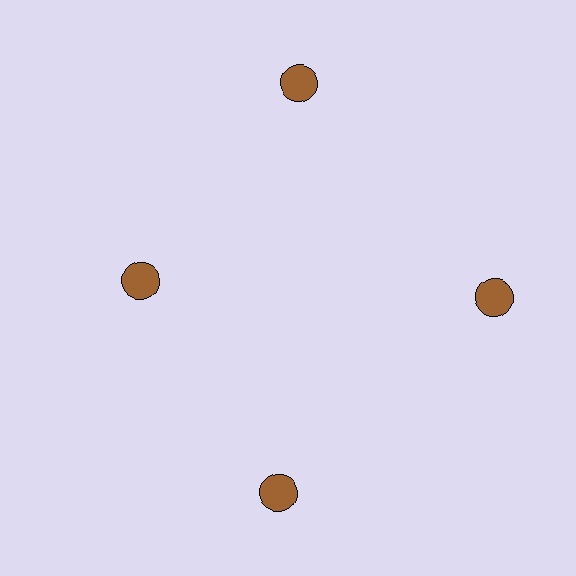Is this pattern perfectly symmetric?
No. The 4 brown circles are arranged in a ring, but one element near the 9 o'clock position is pulled inward toward the center, breaking the 4-fold rotational symmetry.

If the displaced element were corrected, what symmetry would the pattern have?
It would have 4-fold rotational symmetry — the pattern would map onto itself every 90 degrees.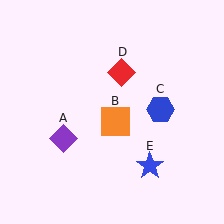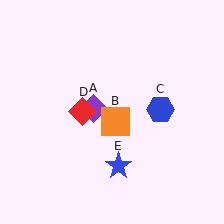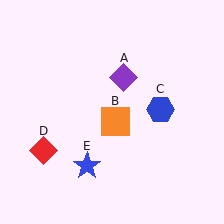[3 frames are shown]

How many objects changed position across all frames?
3 objects changed position: purple diamond (object A), red diamond (object D), blue star (object E).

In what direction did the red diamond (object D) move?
The red diamond (object D) moved down and to the left.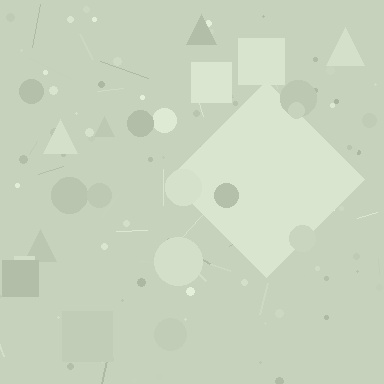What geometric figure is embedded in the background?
A diamond is embedded in the background.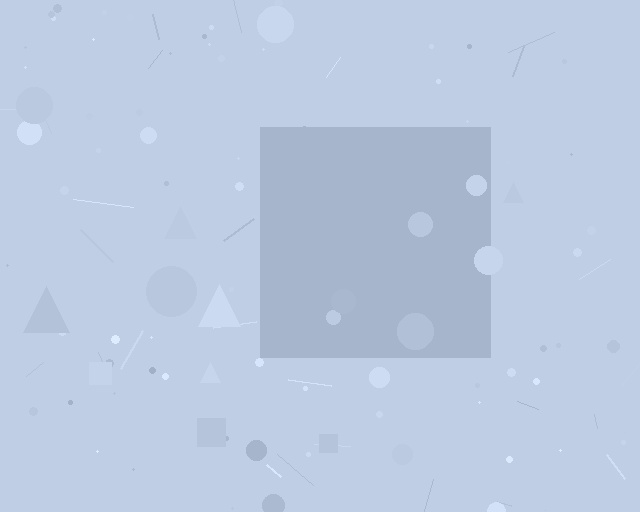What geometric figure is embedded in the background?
A square is embedded in the background.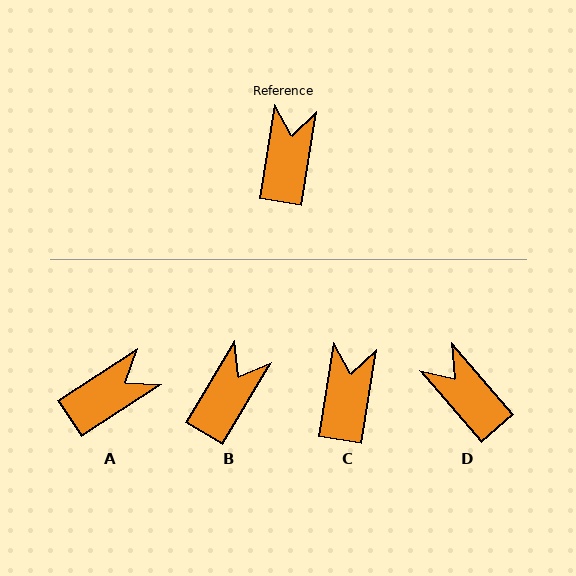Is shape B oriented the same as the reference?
No, it is off by about 22 degrees.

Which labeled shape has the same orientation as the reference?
C.